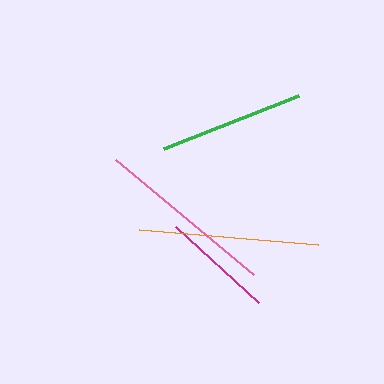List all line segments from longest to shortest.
From longest to shortest: pink, orange, green, magenta.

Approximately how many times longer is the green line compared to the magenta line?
The green line is approximately 1.3 times the length of the magenta line.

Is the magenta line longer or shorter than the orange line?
The orange line is longer than the magenta line.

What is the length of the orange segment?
The orange segment is approximately 179 pixels long.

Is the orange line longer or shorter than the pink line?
The pink line is longer than the orange line.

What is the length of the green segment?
The green segment is approximately 145 pixels long.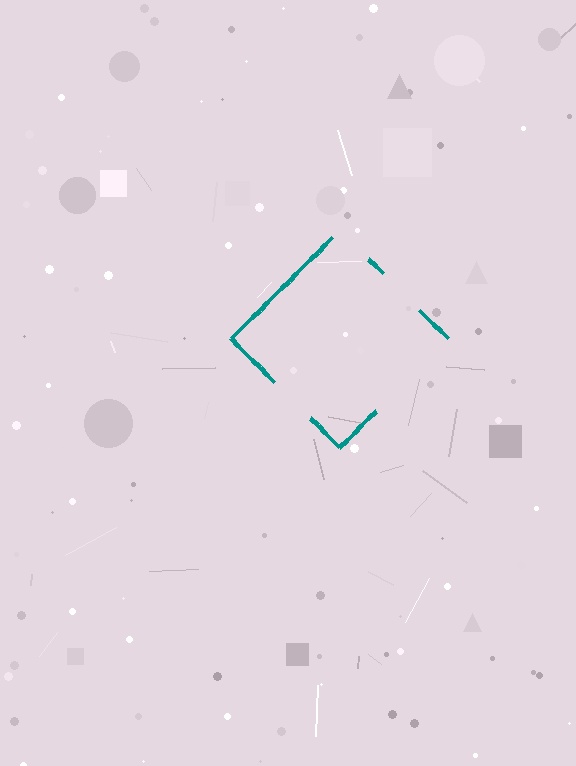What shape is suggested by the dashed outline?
The dashed outline suggests a diamond.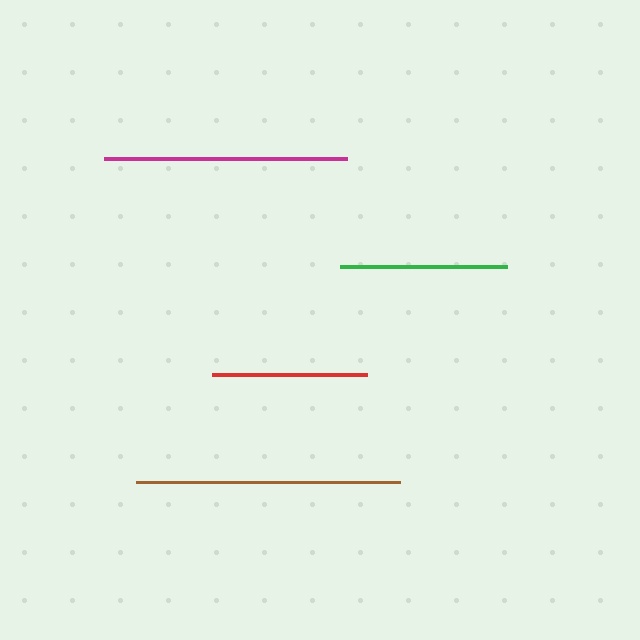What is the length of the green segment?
The green segment is approximately 167 pixels long.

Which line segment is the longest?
The brown line is the longest at approximately 264 pixels.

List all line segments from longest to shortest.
From longest to shortest: brown, magenta, green, red.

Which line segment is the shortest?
The red line is the shortest at approximately 155 pixels.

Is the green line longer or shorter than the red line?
The green line is longer than the red line.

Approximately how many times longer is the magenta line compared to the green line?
The magenta line is approximately 1.5 times the length of the green line.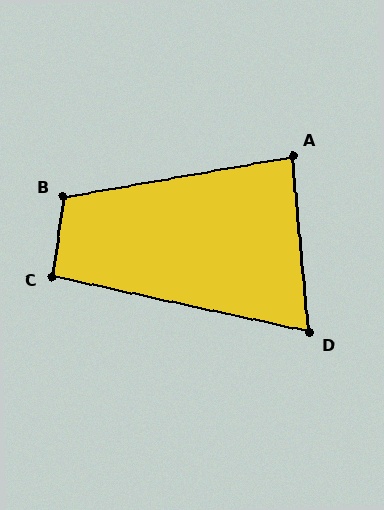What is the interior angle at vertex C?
Approximately 95 degrees (approximately right).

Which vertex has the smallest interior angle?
D, at approximately 72 degrees.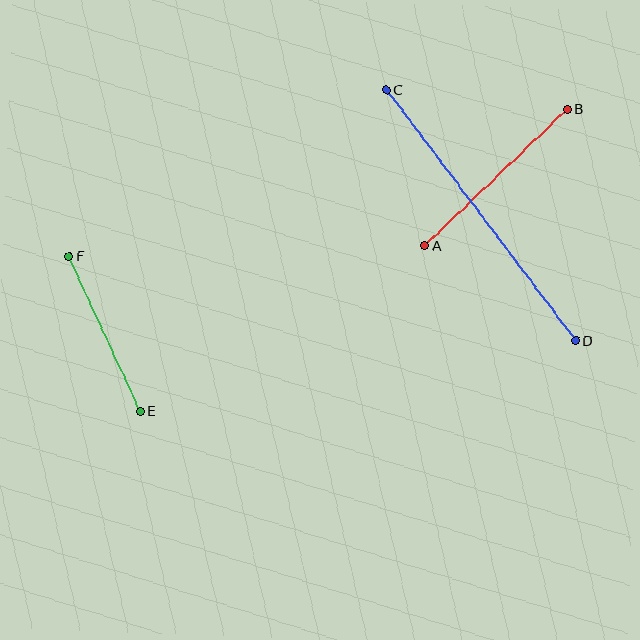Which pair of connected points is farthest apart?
Points C and D are farthest apart.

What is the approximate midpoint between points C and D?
The midpoint is at approximately (481, 215) pixels.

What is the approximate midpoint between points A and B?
The midpoint is at approximately (496, 177) pixels.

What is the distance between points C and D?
The distance is approximately 314 pixels.